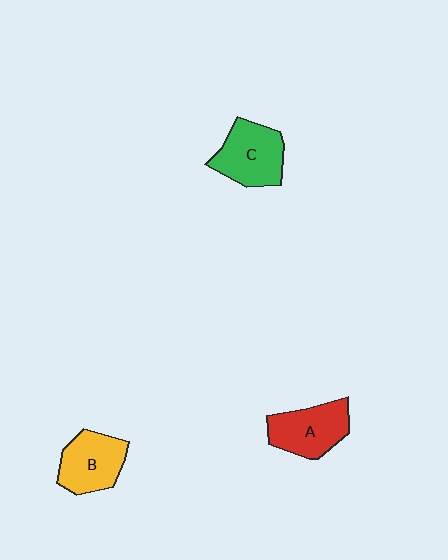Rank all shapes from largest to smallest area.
From largest to smallest: C (green), A (red), B (yellow).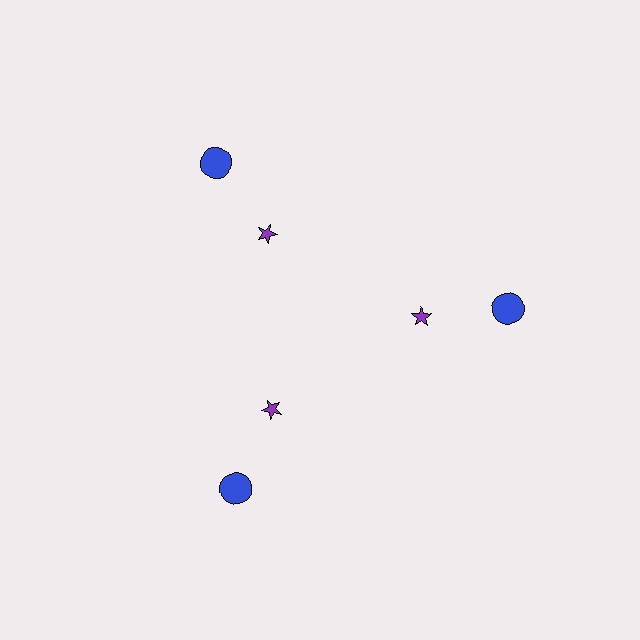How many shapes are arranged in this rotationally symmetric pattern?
There are 6 shapes, arranged in 3 groups of 2.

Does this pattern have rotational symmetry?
Yes, this pattern has 3-fold rotational symmetry. It looks the same after rotating 120 degrees around the center.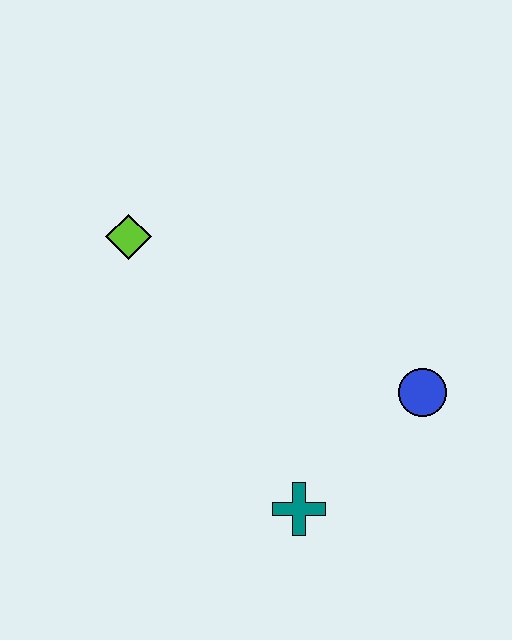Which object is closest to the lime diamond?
The teal cross is closest to the lime diamond.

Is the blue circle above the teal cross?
Yes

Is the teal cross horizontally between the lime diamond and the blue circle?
Yes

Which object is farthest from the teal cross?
The lime diamond is farthest from the teal cross.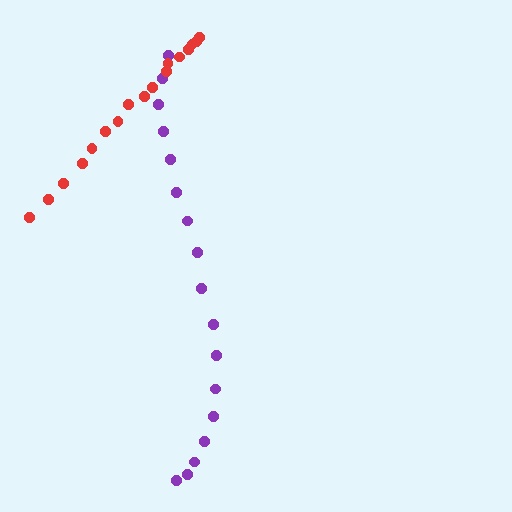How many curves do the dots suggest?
There are 2 distinct paths.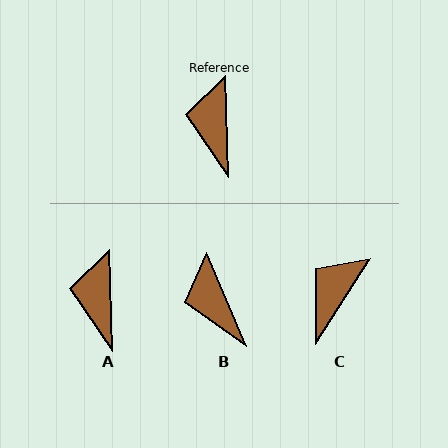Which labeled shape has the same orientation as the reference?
A.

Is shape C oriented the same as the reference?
No, it is off by about 34 degrees.